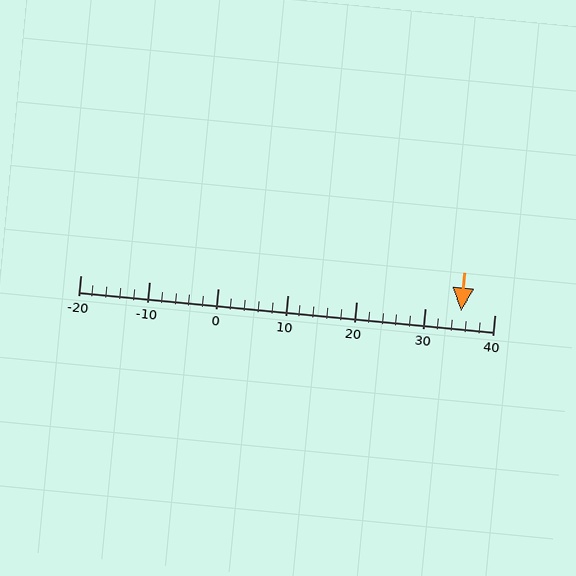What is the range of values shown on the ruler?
The ruler shows values from -20 to 40.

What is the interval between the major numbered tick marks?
The major tick marks are spaced 10 units apart.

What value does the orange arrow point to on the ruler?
The orange arrow points to approximately 35.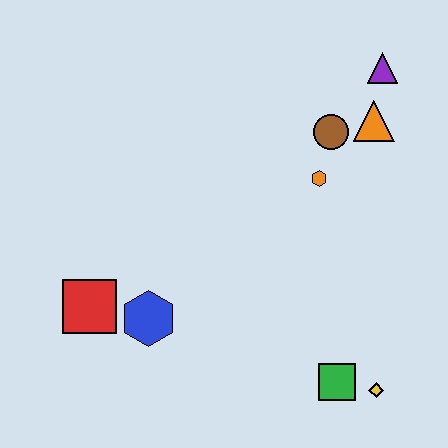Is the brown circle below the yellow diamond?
No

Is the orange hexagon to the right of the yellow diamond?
No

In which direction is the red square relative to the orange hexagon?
The red square is to the left of the orange hexagon.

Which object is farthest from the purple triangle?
The red square is farthest from the purple triangle.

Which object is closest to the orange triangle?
The brown circle is closest to the orange triangle.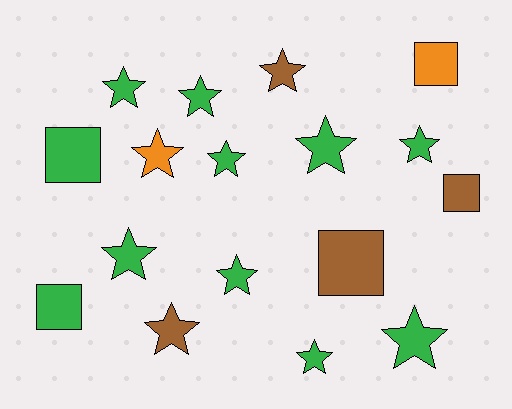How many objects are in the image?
There are 17 objects.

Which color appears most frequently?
Green, with 11 objects.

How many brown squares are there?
There are 2 brown squares.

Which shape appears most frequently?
Star, with 12 objects.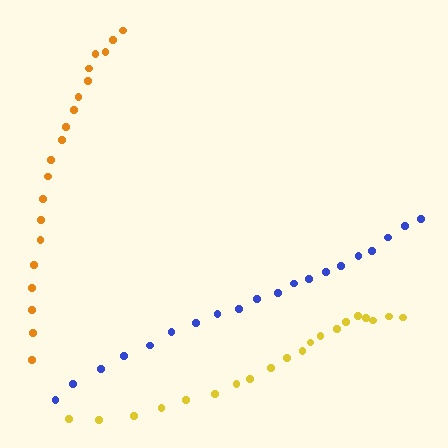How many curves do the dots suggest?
There are 3 distinct paths.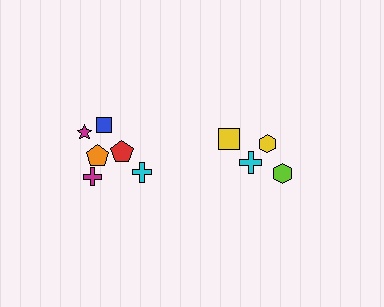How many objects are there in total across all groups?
There are 10 objects.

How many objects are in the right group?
There are 4 objects.